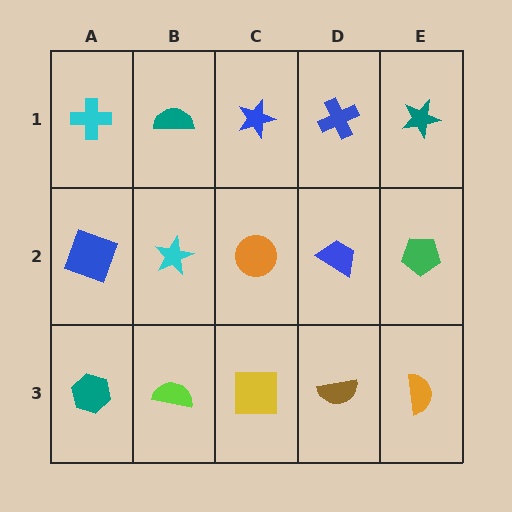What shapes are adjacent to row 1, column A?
A blue square (row 2, column A), a teal semicircle (row 1, column B).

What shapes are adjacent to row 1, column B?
A cyan star (row 2, column B), a cyan cross (row 1, column A), a blue star (row 1, column C).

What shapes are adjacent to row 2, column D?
A blue cross (row 1, column D), a brown semicircle (row 3, column D), an orange circle (row 2, column C), a green pentagon (row 2, column E).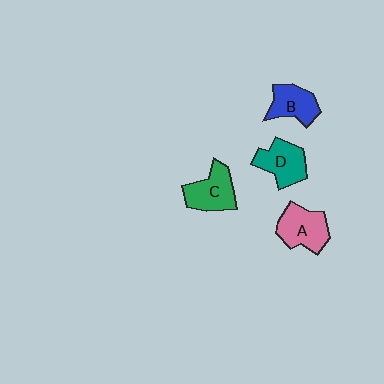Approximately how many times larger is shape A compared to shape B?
Approximately 1.2 times.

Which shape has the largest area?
Shape A (pink).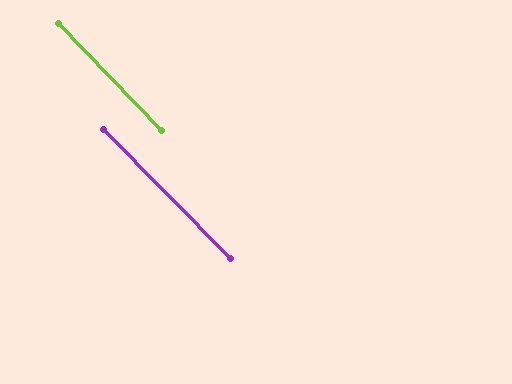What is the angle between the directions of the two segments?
Approximately 1 degree.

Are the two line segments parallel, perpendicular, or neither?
Parallel — their directions differ by only 0.7°.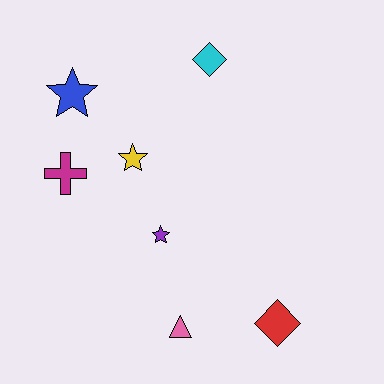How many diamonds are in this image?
There are 2 diamonds.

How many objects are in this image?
There are 7 objects.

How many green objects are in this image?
There are no green objects.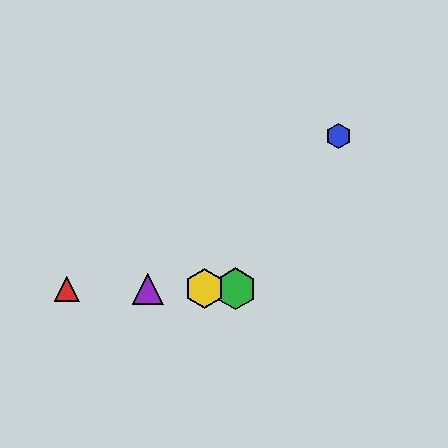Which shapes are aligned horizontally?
The red triangle, the green hexagon, the yellow hexagon, the purple triangle are aligned horizontally.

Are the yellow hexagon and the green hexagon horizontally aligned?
Yes, both are at y≈289.